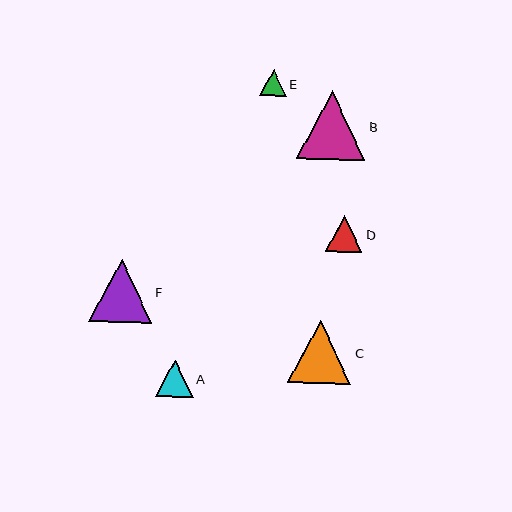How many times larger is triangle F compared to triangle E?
Triangle F is approximately 2.4 times the size of triangle E.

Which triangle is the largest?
Triangle B is the largest with a size of approximately 69 pixels.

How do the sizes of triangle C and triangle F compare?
Triangle C and triangle F are approximately the same size.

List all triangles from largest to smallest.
From largest to smallest: B, C, F, A, D, E.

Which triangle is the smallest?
Triangle E is the smallest with a size of approximately 26 pixels.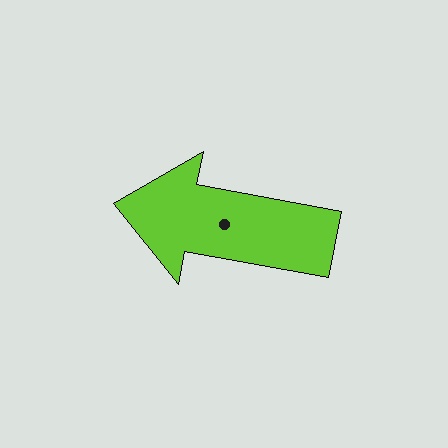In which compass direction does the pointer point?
West.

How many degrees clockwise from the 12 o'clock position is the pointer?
Approximately 281 degrees.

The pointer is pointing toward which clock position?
Roughly 9 o'clock.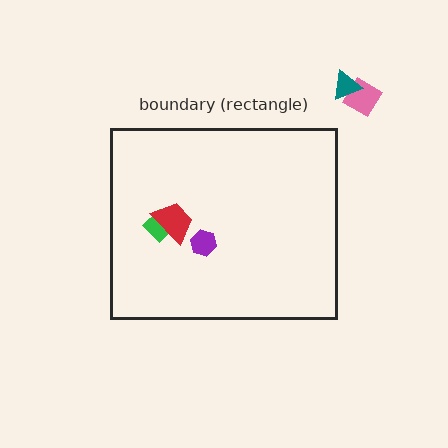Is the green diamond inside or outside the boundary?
Inside.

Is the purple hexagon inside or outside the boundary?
Inside.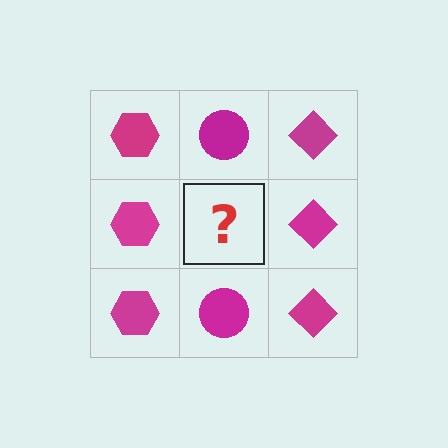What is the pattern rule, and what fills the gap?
The rule is that each column has a consistent shape. The gap should be filled with a magenta circle.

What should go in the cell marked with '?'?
The missing cell should contain a magenta circle.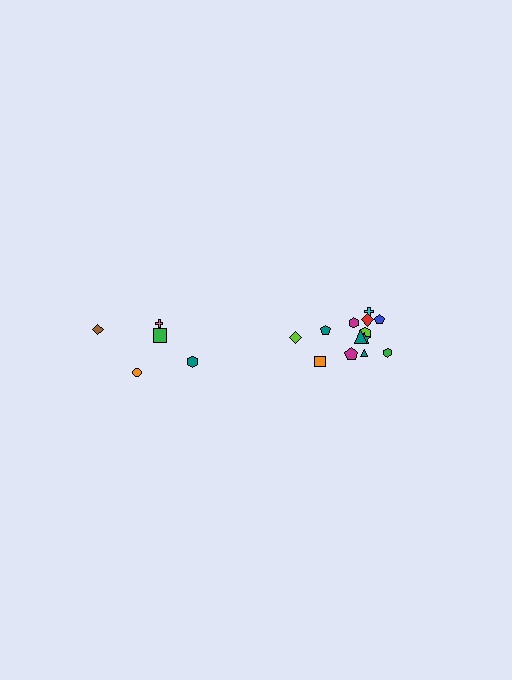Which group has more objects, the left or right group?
The right group.